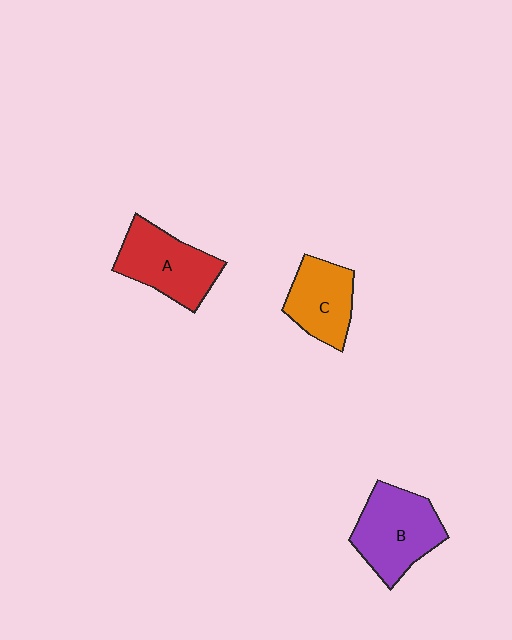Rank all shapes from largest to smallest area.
From largest to smallest: B (purple), A (red), C (orange).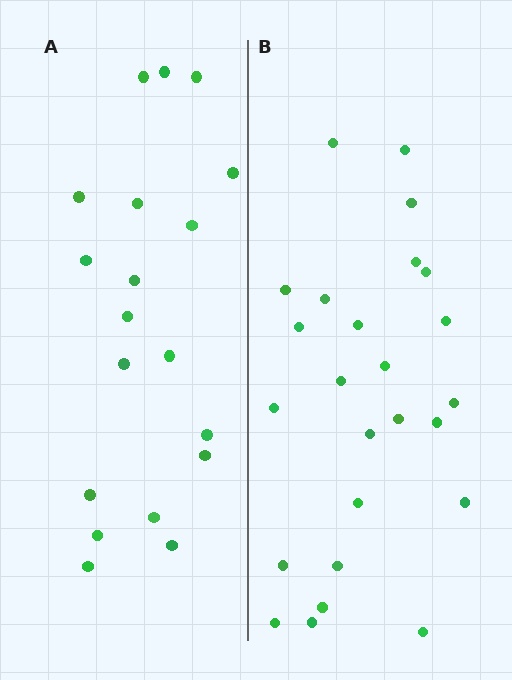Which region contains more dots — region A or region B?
Region B (the right region) has more dots.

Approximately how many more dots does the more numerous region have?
Region B has about 6 more dots than region A.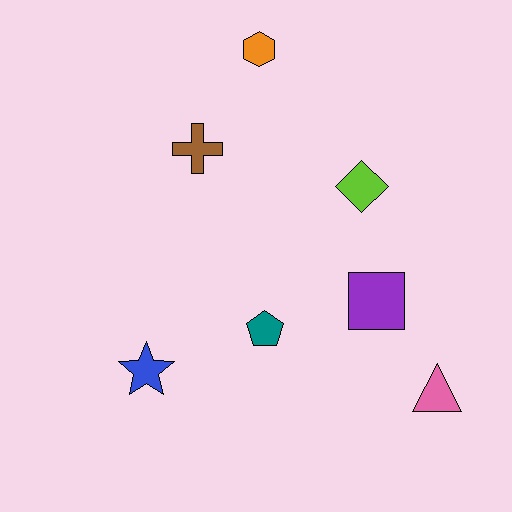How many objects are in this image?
There are 7 objects.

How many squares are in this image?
There is 1 square.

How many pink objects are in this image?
There is 1 pink object.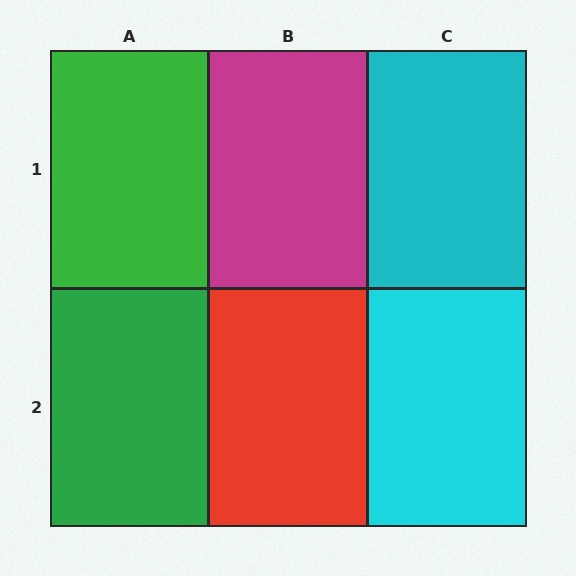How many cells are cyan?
2 cells are cyan.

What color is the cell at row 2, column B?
Red.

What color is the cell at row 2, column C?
Cyan.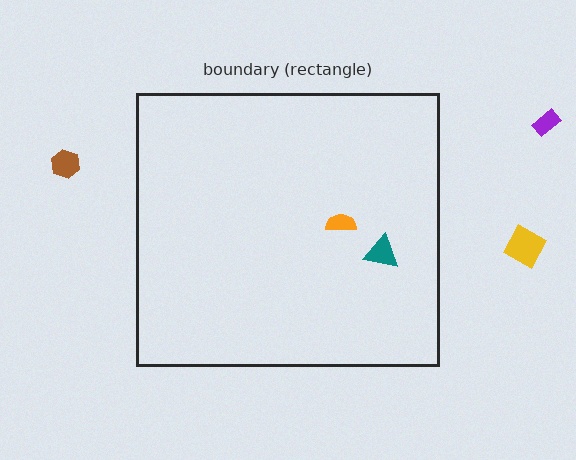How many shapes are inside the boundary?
2 inside, 3 outside.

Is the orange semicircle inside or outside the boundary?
Inside.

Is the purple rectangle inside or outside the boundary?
Outside.